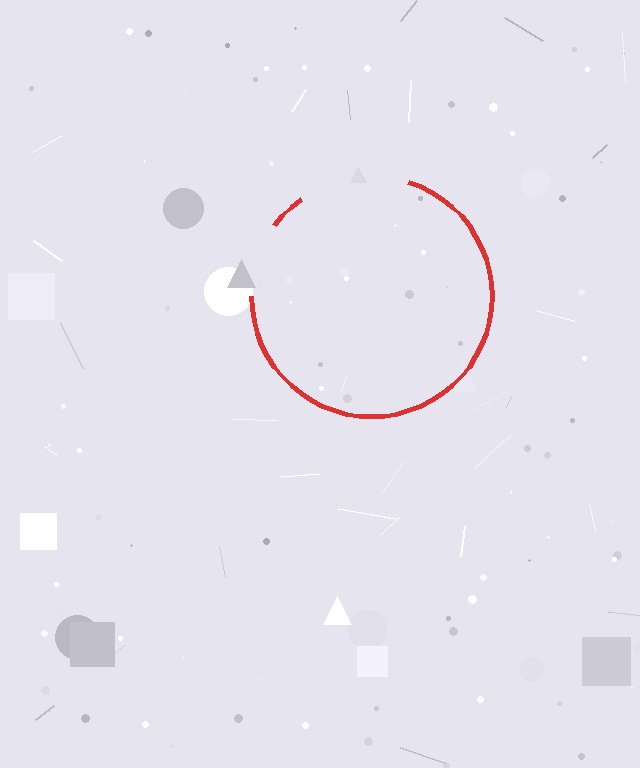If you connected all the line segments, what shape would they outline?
They would outline a circle.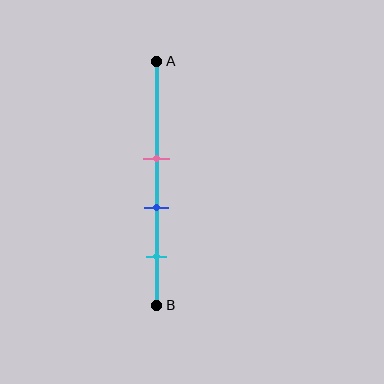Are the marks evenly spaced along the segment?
Yes, the marks are approximately evenly spaced.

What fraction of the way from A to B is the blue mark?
The blue mark is approximately 60% (0.6) of the way from A to B.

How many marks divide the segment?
There are 3 marks dividing the segment.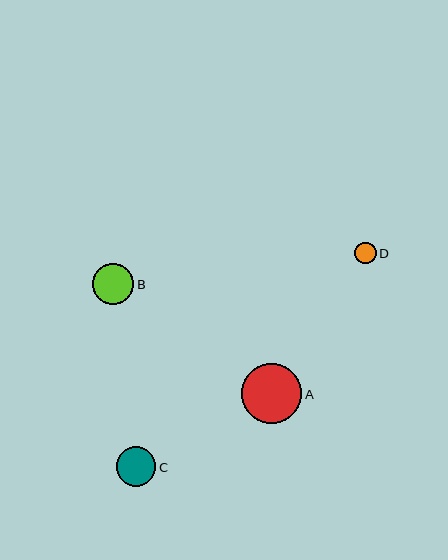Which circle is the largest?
Circle A is the largest with a size of approximately 61 pixels.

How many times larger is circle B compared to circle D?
Circle B is approximately 1.9 times the size of circle D.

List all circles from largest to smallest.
From largest to smallest: A, B, C, D.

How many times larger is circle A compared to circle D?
Circle A is approximately 2.8 times the size of circle D.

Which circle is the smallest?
Circle D is the smallest with a size of approximately 22 pixels.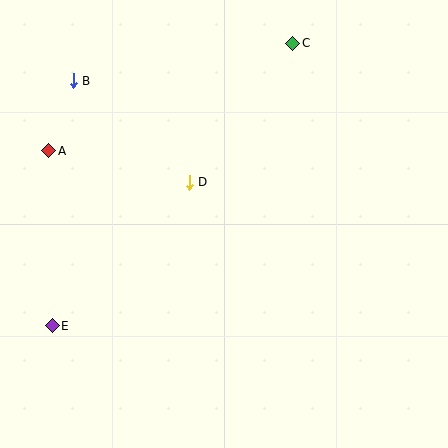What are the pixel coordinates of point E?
Point E is at (52, 326).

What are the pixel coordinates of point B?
Point B is at (73, 81).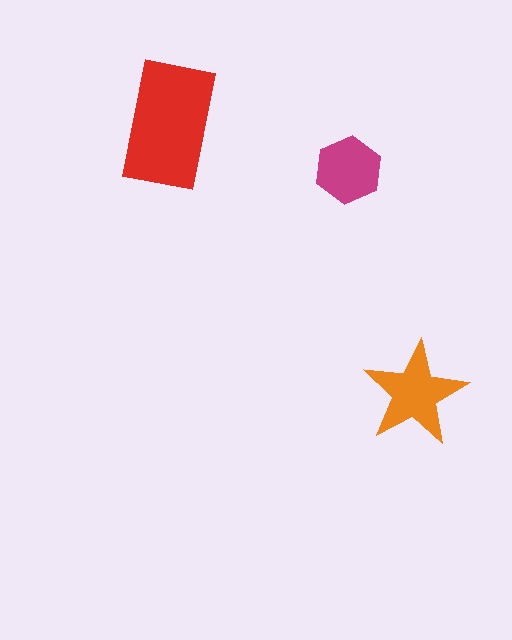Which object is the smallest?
The magenta hexagon.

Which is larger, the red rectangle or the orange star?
The red rectangle.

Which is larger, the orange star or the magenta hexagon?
The orange star.